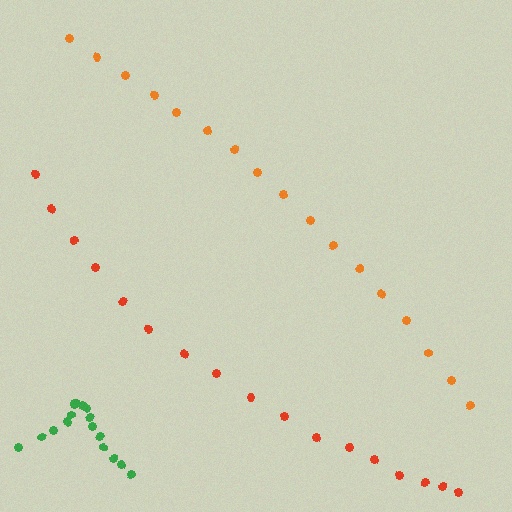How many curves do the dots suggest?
There are 3 distinct paths.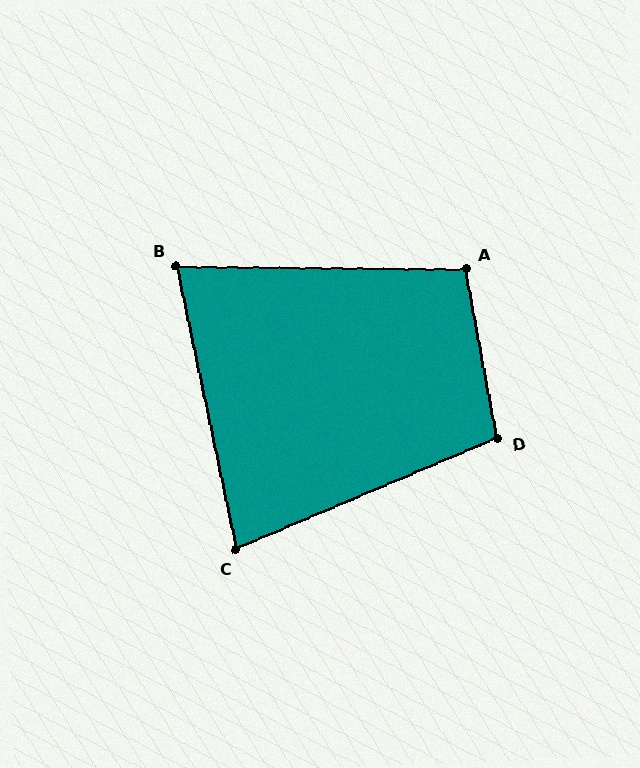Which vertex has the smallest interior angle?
B, at approximately 77 degrees.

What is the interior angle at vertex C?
Approximately 79 degrees (acute).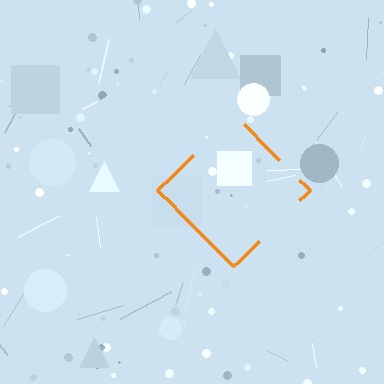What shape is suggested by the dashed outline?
The dashed outline suggests a diamond.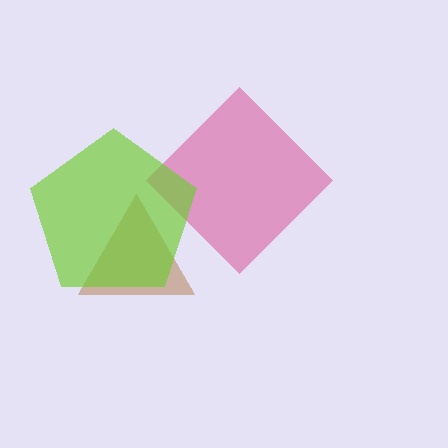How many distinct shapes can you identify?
There are 3 distinct shapes: a brown triangle, a pink diamond, a lime pentagon.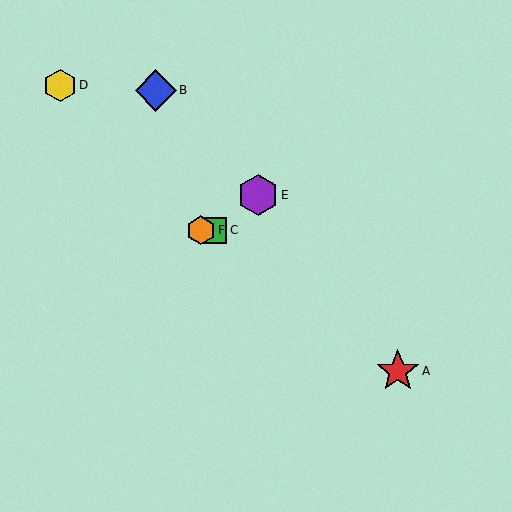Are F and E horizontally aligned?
No, F is at y≈230 and E is at y≈195.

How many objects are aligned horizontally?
2 objects (C, F) are aligned horizontally.